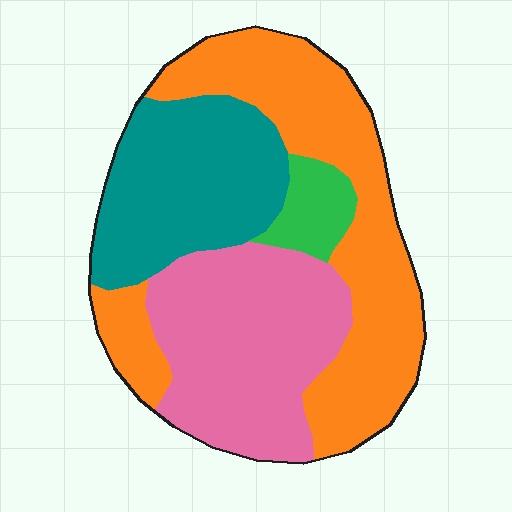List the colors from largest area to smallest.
From largest to smallest: orange, pink, teal, green.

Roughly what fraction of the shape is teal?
Teal covers 25% of the shape.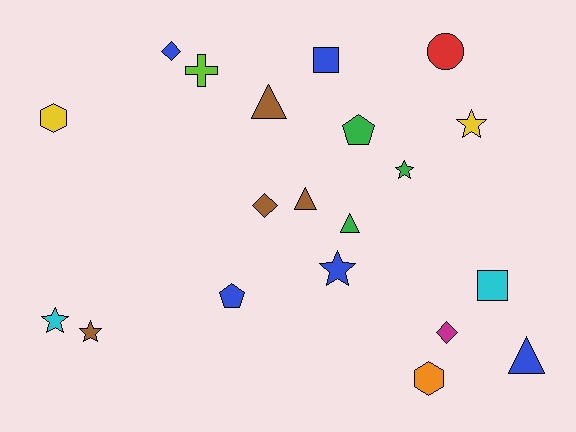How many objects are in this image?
There are 20 objects.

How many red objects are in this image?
There is 1 red object.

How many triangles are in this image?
There are 4 triangles.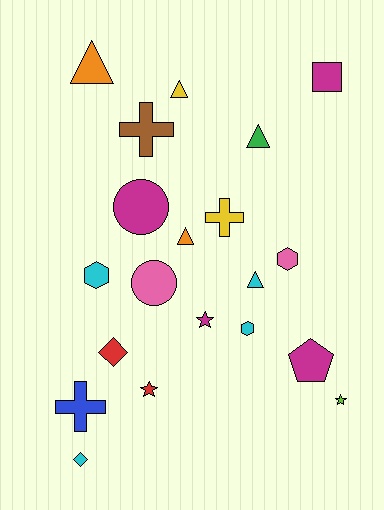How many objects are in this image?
There are 20 objects.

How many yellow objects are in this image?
There are 2 yellow objects.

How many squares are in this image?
There is 1 square.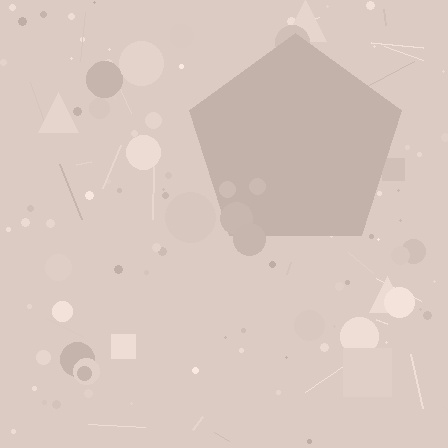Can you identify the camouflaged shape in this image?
The camouflaged shape is a pentagon.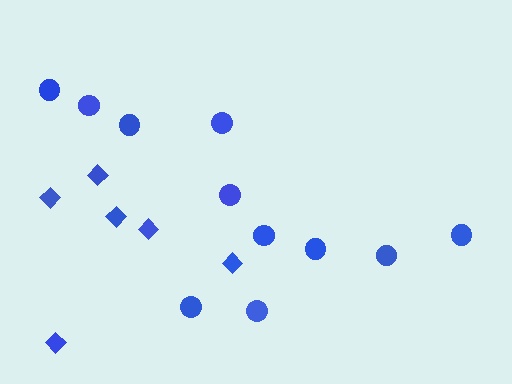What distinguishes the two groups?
There are 2 groups: one group of circles (11) and one group of diamonds (6).